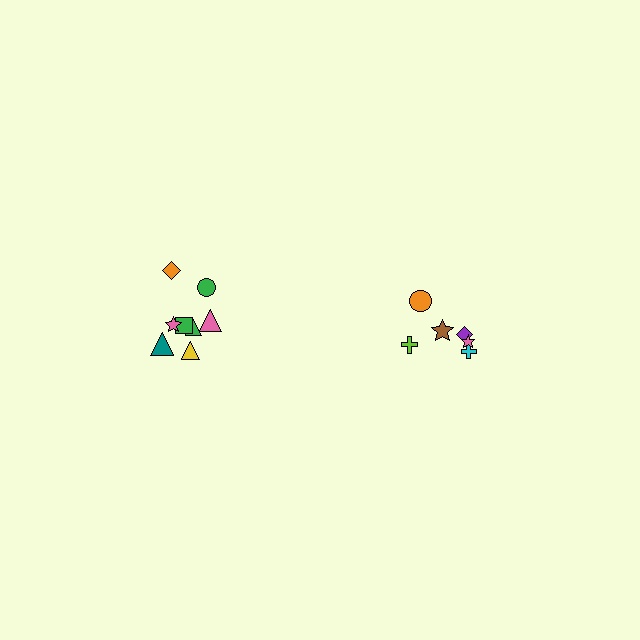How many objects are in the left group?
There are 8 objects.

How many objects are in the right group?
There are 6 objects.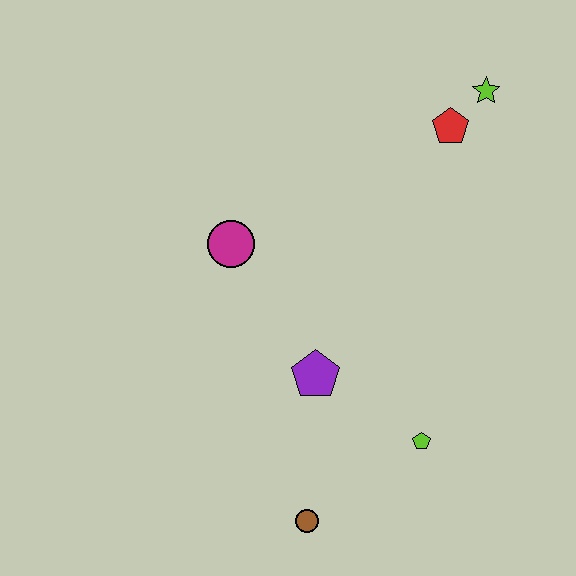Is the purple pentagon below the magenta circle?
Yes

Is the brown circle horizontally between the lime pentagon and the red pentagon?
No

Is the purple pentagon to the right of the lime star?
No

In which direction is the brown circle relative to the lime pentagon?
The brown circle is to the left of the lime pentagon.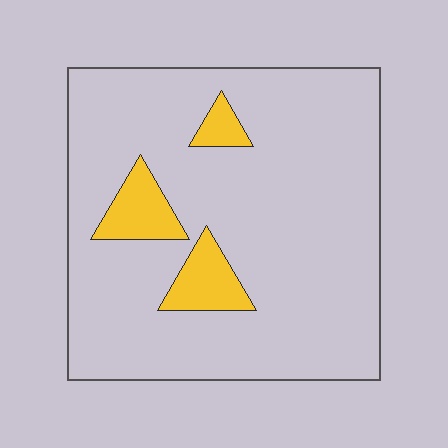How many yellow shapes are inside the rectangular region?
3.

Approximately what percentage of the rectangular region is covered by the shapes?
Approximately 10%.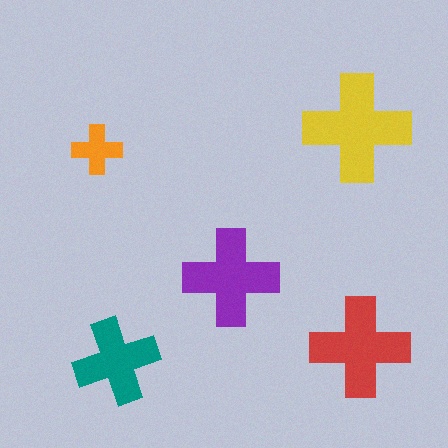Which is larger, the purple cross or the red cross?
The red one.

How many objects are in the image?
There are 5 objects in the image.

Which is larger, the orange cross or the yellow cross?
The yellow one.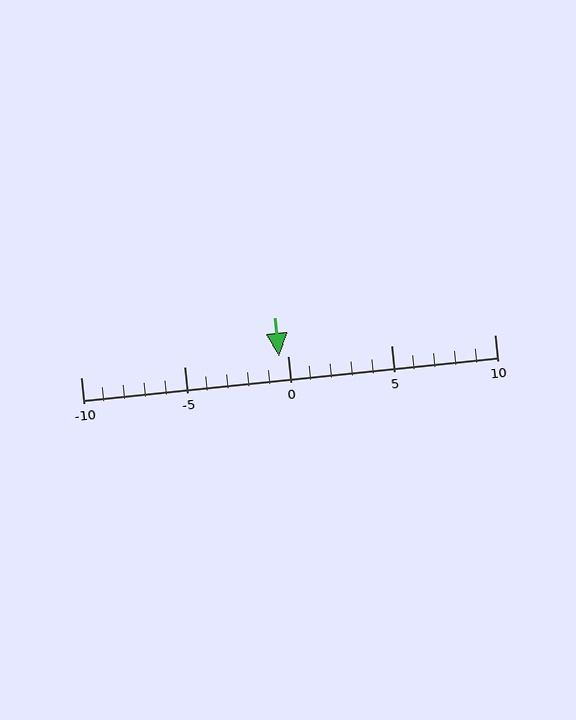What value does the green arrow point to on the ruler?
The green arrow points to approximately 0.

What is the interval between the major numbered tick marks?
The major tick marks are spaced 5 units apart.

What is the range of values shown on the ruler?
The ruler shows values from -10 to 10.